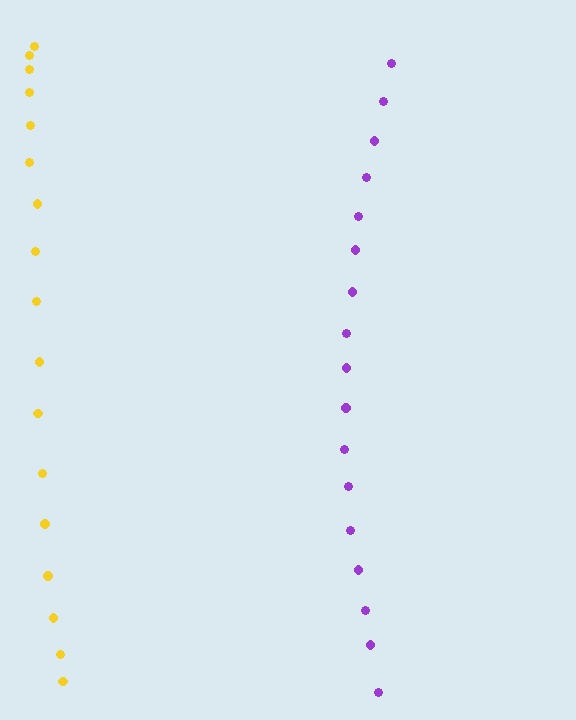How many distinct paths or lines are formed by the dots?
There are 2 distinct paths.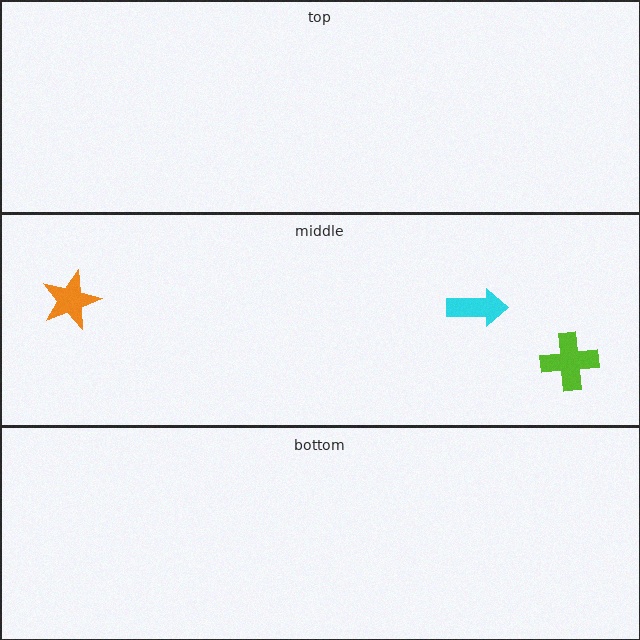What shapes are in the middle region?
The cyan arrow, the lime cross, the orange star.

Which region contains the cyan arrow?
The middle region.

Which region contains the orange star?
The middle region.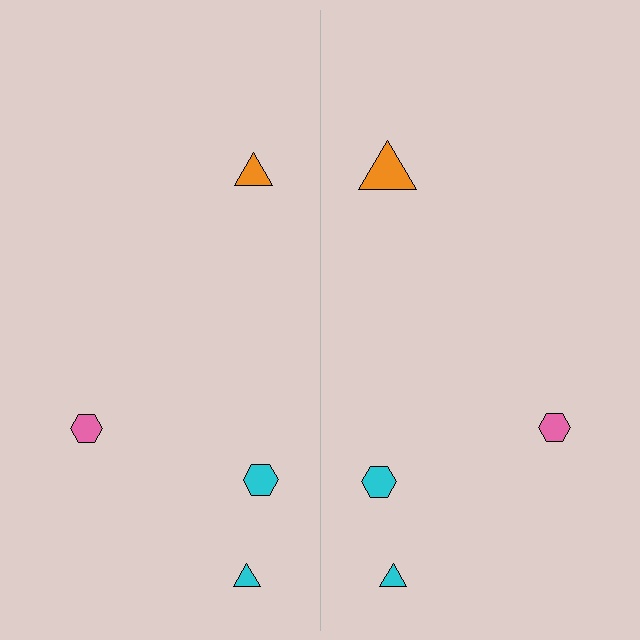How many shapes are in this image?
There are 8 shapes in this image.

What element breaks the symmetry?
The orange triangle on the right side has a different size than its mirror counterpart.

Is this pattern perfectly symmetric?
No, the pattern is not perfectly symmetric. The orange triangle on the right side has a different size than its mirror counterpart.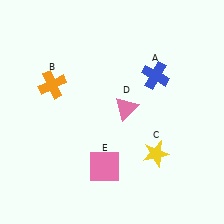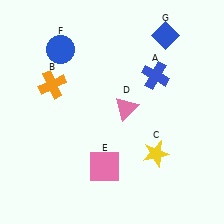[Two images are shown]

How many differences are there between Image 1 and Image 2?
There are 2 differences between the two images.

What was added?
A blue circle (F), a blue diamond (G) were added in Image 2.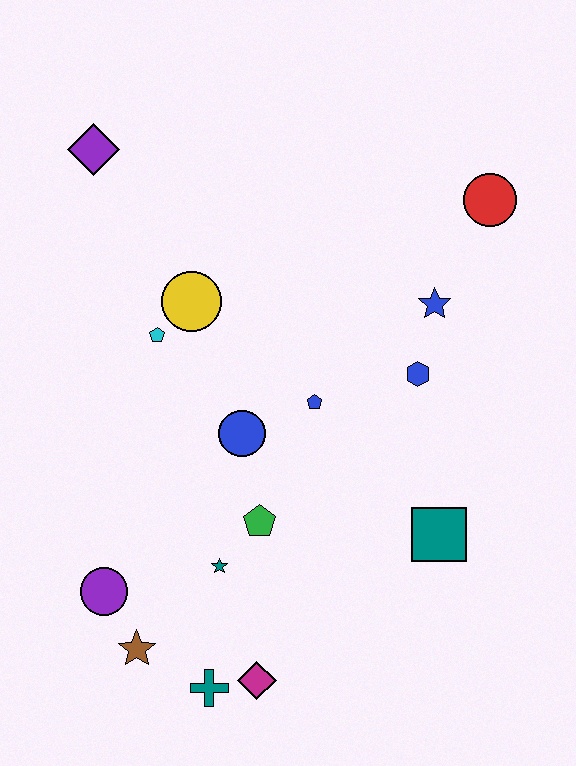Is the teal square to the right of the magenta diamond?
Yes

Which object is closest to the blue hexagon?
The blue star is closest to the blue hexagon.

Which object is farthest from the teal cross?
The red circle is farthest from the teal cross.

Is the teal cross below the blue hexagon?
Yes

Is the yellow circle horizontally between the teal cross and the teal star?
No